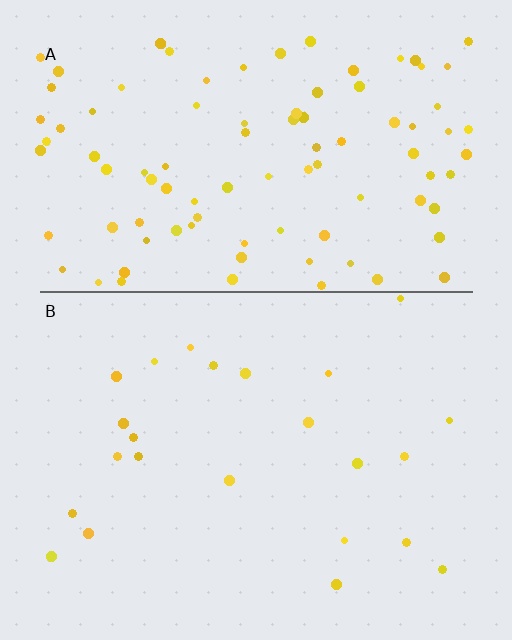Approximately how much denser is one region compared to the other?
Approximately 4.1× — region A over region B.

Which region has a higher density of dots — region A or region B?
A (the top).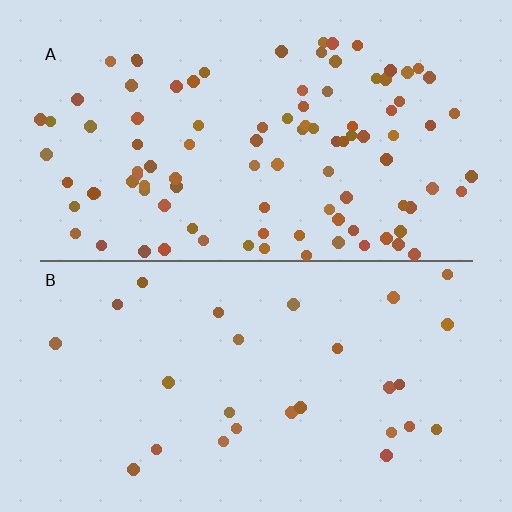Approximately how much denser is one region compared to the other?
Approximately 3.6× — region A over region B.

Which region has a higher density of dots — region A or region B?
A (the top).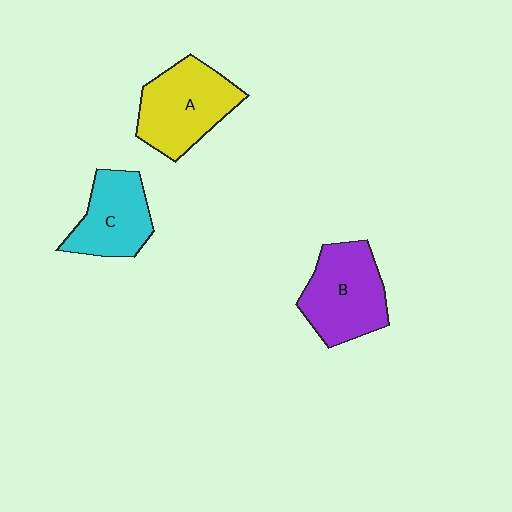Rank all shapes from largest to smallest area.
From largest to smallest: A (yellow), B (purple), C (cyan).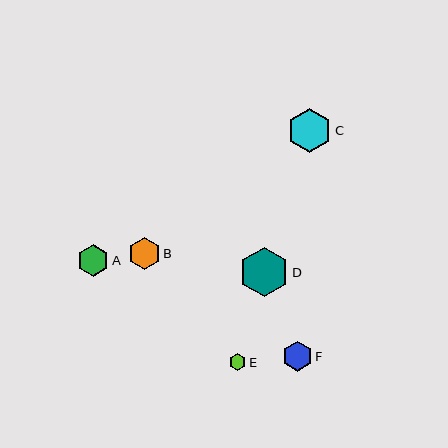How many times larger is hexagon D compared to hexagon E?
Hexagon D is approximately 2.9 times the size of hexagon E.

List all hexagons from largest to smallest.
From largest to smallest: D, C, B, A, F, E.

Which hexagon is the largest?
Hexagon D is the largest with a size of approximately 49 pixels.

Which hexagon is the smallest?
Hexagon E is the smallest with a size of approximately 17 pixels.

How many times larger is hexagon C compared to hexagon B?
Hexagon C is approximately 1.4 times the size of hexagon B.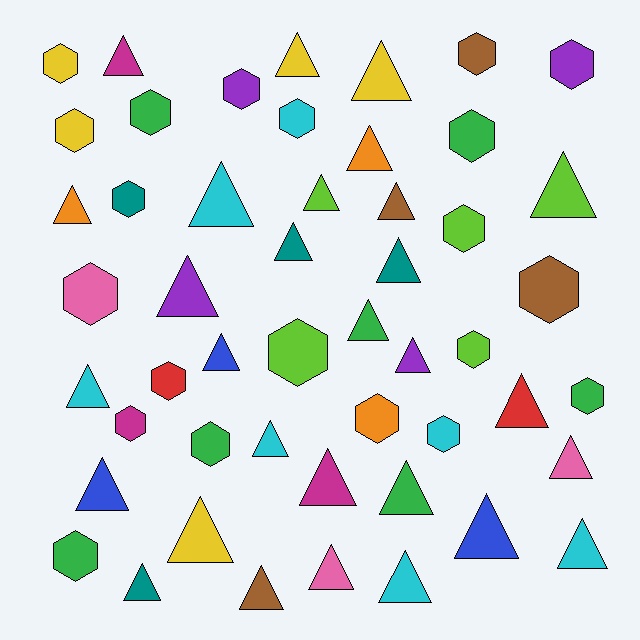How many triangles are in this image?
There are 29 triangles.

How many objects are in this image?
There are 50 objects.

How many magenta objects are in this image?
There are 3 magenta objects.